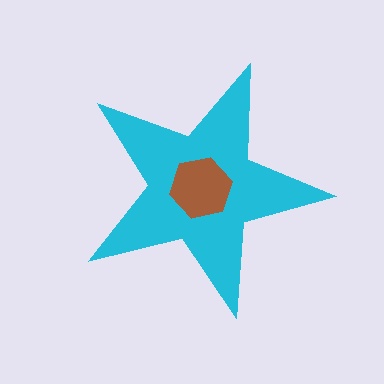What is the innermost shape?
The brown hexagon.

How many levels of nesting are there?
2.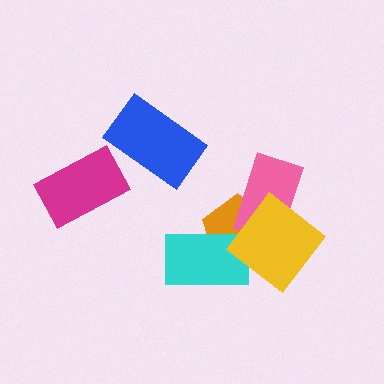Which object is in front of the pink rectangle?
The yellow diamond is in front of the pink rectangle.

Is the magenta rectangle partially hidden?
No, no other shape covers it.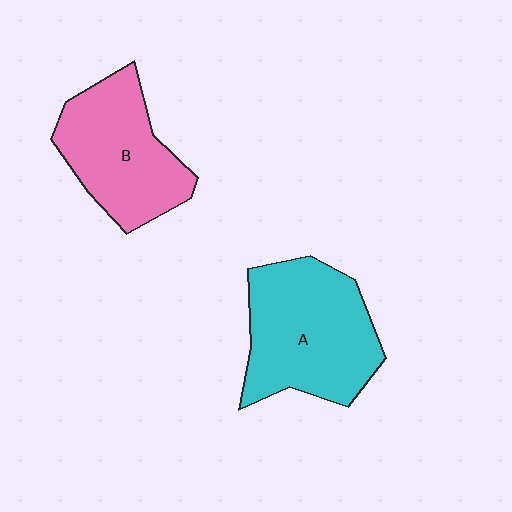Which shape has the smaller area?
Shape B (pink).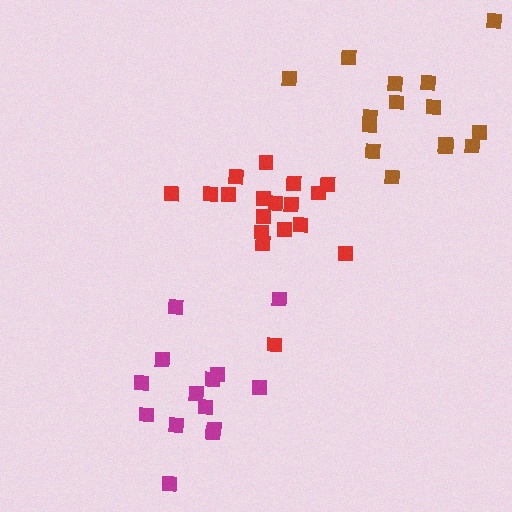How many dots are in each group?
Group 1: 14 dots, Group 2: 18 dots, Group 3: 15 dots (47 total).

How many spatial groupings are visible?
There are 3 spatial groupings.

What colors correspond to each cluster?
The clusters are colored: magenta, red, brown.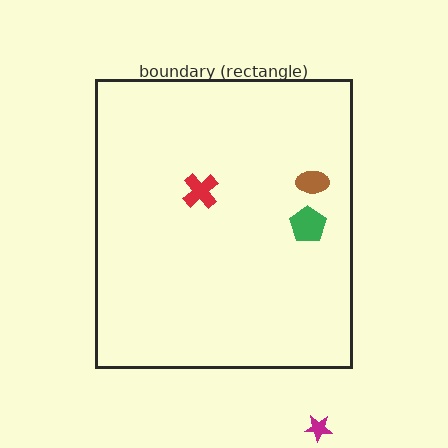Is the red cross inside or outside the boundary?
Inside.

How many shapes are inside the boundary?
3 inside, 1 outside.